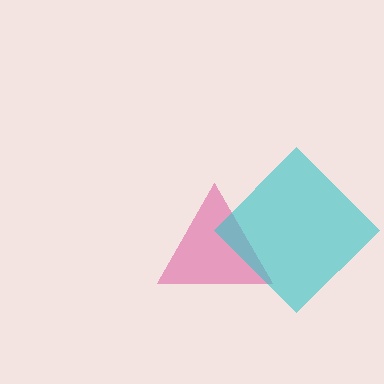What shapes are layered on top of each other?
The layered shapes are: a magenta triangle, a cyan diamond.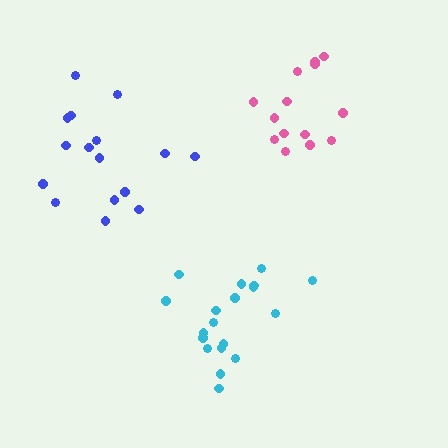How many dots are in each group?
Group 1: 16 dots, Group 2: 15 dots, Group 3: 19 dots (50 total).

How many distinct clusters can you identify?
There are 3 distinct clusters.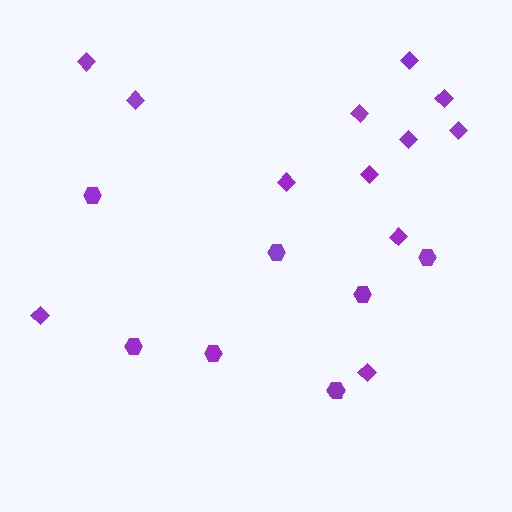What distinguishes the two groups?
There are 2 groups: one group of hexagons (7) and one group of diamonds (12).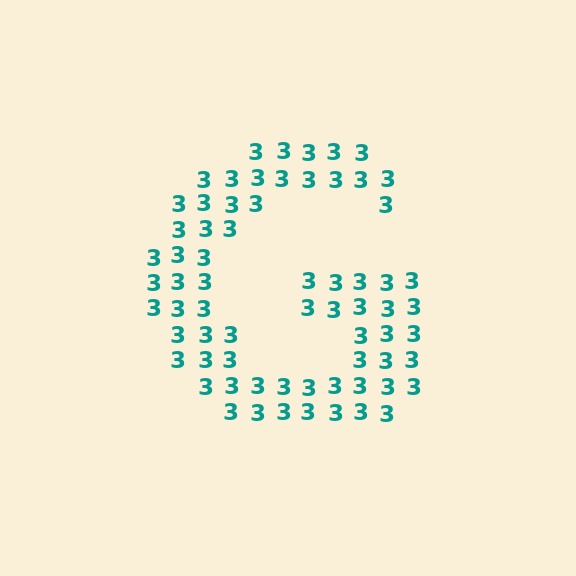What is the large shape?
The large shape is the letter G.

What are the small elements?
The small elements are digit 3's.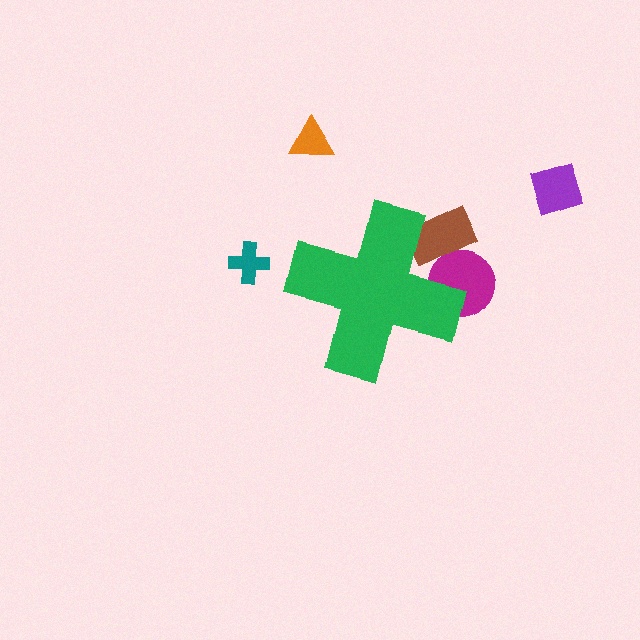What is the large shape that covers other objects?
A green cross.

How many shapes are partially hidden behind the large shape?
2 shapes are partially hidden.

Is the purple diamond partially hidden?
No, the purple diamond is fully visible.